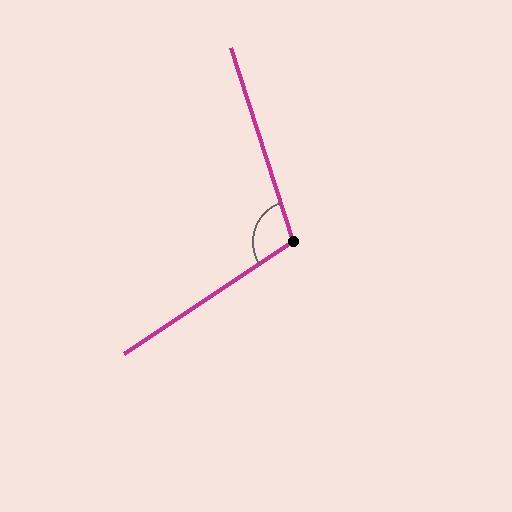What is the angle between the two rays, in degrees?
Approximately 106 degrees.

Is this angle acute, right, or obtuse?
It is obtuse.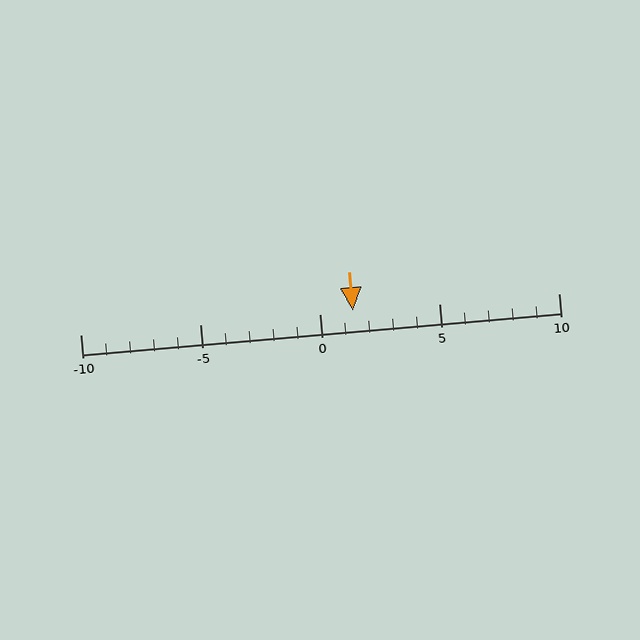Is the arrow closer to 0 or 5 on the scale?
The arrow is closer to 0.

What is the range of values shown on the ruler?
The ruler shows values from -10 to 10.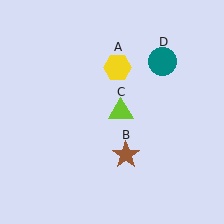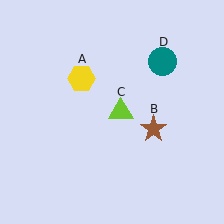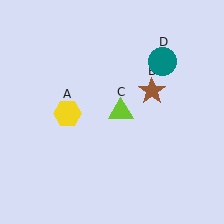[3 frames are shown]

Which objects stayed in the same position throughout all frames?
Lime triangle (object C) and teal circle (object D) remained stationary.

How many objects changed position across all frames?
2 objects changed position: yellow hexagon (object A), brown star (object B).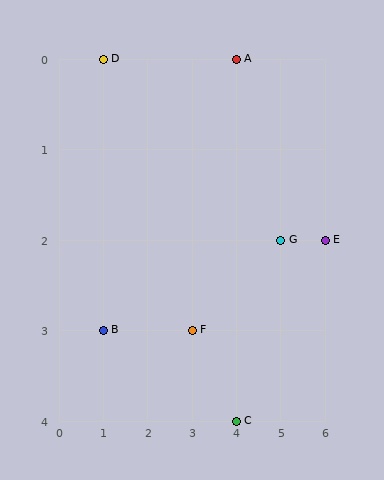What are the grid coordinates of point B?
Point B is at grid coordinates (1, 3).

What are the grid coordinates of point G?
Point G is at grid coordinates (5, 2).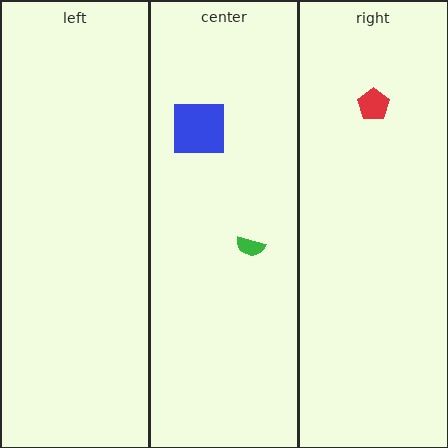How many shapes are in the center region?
2.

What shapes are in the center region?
The blue square, the green semicircle.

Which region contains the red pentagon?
The right region.